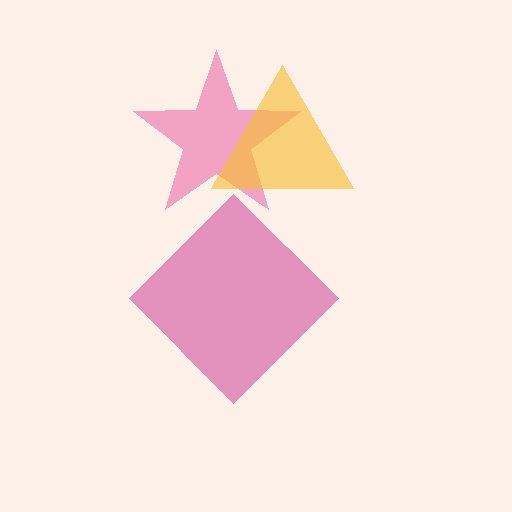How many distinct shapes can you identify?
There are 3 distinct shapes: a magenta diamond, a pink star, a yellow triangle.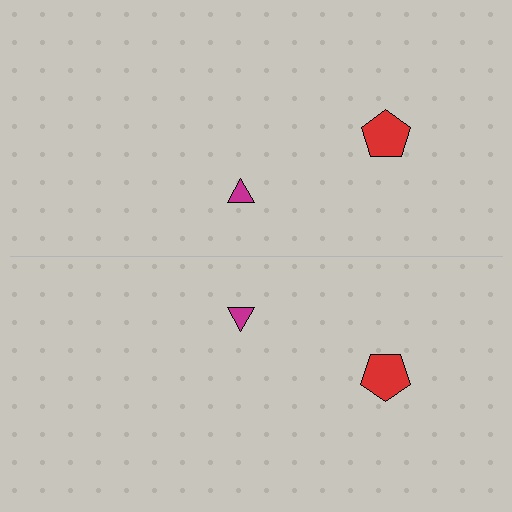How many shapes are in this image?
There are 4 shapes in this image.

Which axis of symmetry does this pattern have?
The pattern has a horizontal axis of symmetry running through the center of the image.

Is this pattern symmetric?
Yes, this pattern has bilateral (reflection) symmetry.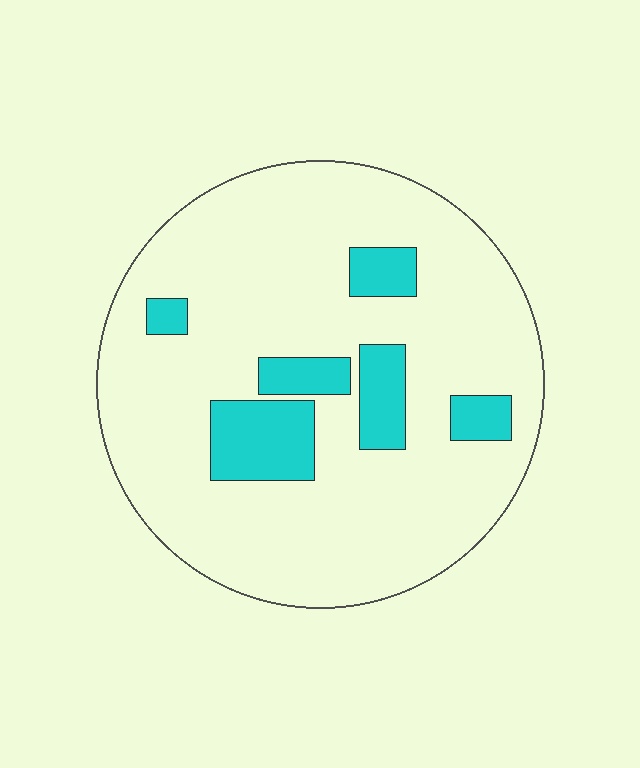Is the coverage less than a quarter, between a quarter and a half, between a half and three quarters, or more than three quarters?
Less than a quarter.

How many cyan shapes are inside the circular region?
6.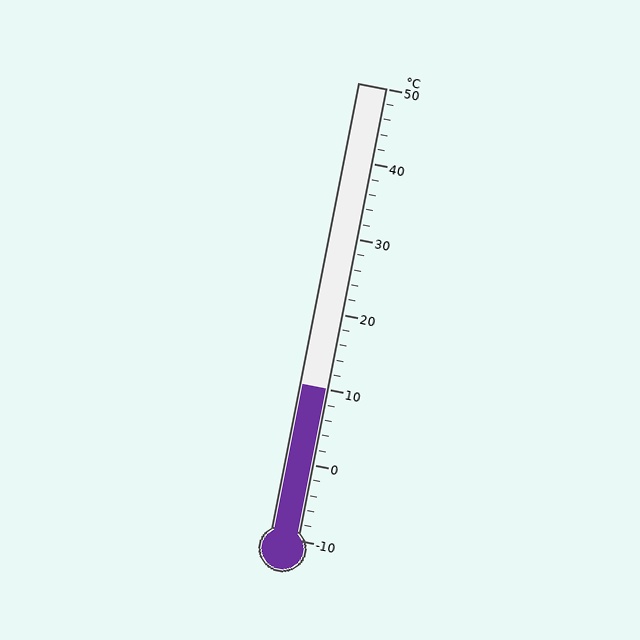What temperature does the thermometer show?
The thermometer shows approximately 10°C.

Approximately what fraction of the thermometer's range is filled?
The thermometer is filled to approximately 35% of its range.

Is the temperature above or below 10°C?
The temperature is at 10°C.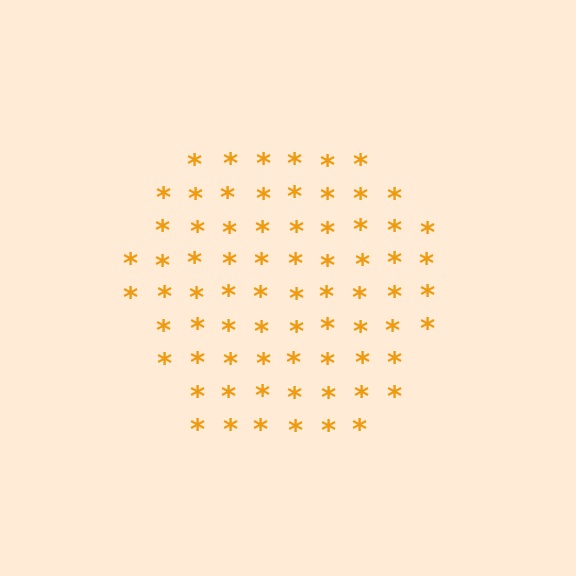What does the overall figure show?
The overall figure shows a hexagon.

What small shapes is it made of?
It is made of small asterisks.